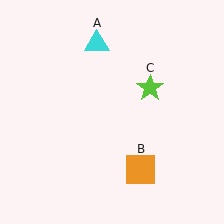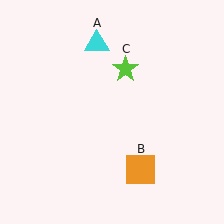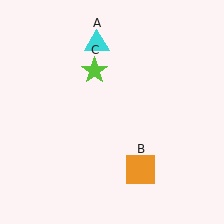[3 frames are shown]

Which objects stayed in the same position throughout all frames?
Cyan triangle (object A) and orange square (object B) remained stationary.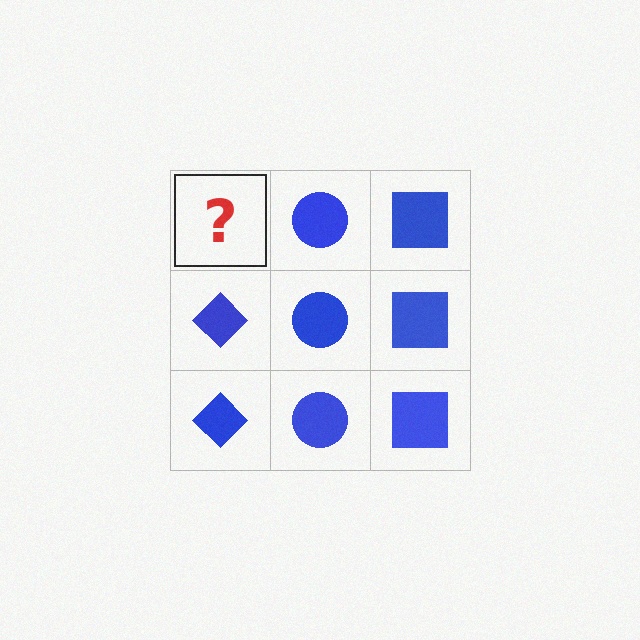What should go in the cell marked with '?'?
The missing cell should contain a blue diamond.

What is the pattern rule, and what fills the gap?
The rule is that each column has a consistent shape. The gap should be filled with a blue diamond.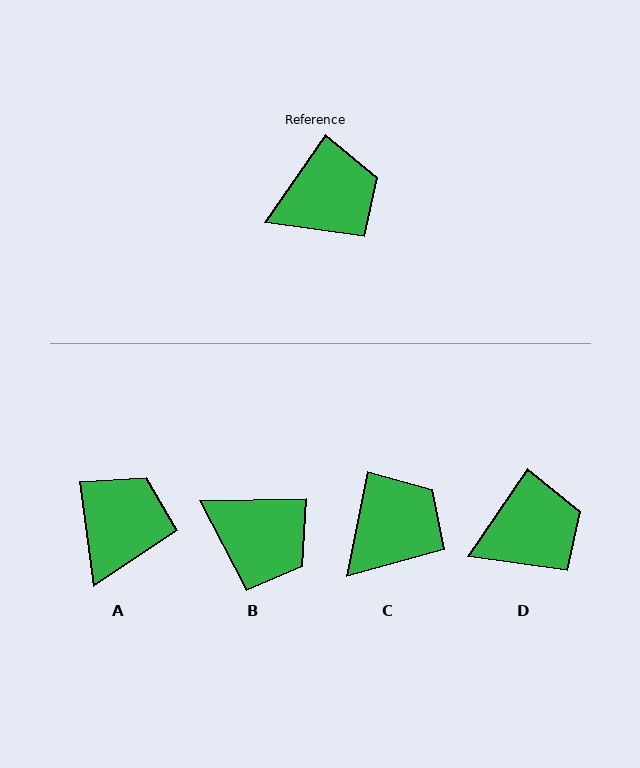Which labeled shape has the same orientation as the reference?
D.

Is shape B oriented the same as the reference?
No, it is off by about 54 degrees.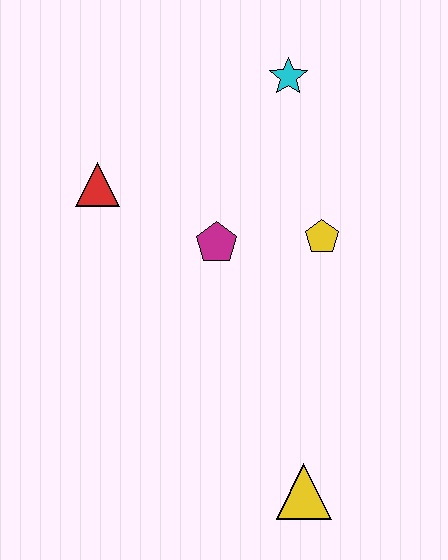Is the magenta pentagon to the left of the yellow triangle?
Yes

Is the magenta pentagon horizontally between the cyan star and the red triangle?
Yes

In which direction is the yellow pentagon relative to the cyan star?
The yellow pentagon is below the cyan star.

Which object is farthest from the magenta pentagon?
The yellow triangle is farthest from the magenta pentagon.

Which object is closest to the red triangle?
The magenta pentagon is closest to the red triangle.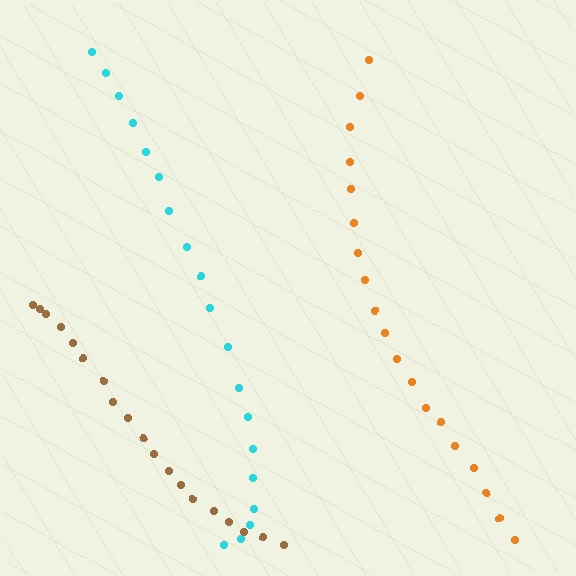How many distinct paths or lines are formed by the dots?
There are 3 distinct paths.